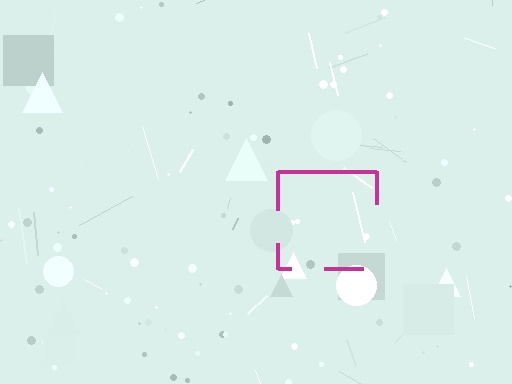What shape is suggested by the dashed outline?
The dashed outline suggests a square.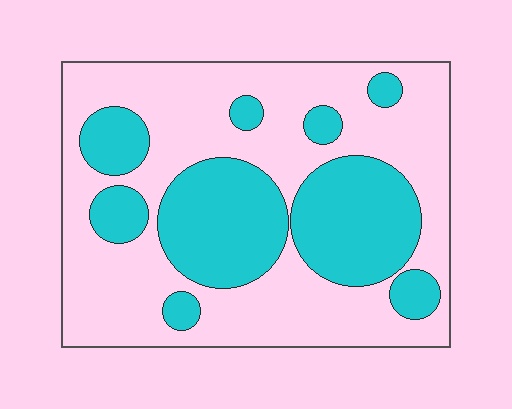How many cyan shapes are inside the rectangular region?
9.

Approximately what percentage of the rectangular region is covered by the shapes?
Approximately 35%.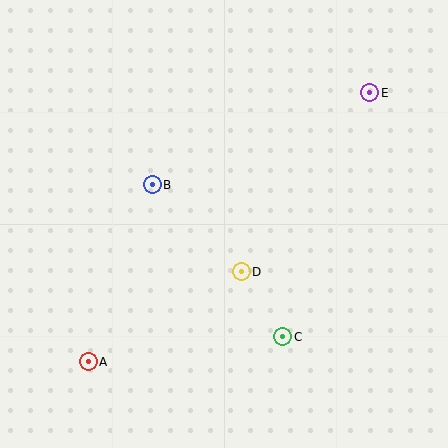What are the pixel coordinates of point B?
Point B is at (152, 185).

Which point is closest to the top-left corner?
Point B is closest to the top-left corner.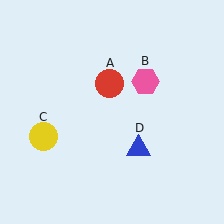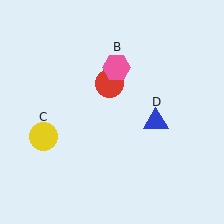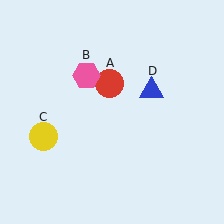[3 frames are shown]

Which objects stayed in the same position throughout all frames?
Red circle (object A) and yellow circle (object C) remained stationary.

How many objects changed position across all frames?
2 objects changed position: pink hexagon (object B), blue triangle (object D).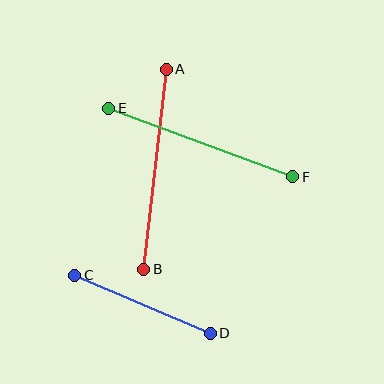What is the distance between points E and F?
The distance is approximately 196 pixels.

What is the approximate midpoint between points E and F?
The midpoint is at approximately (201, 143) pixels.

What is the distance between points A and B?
The distance is approximately 201 pixels.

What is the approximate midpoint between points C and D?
The midpoint is at approximately (143, 304) pixels.